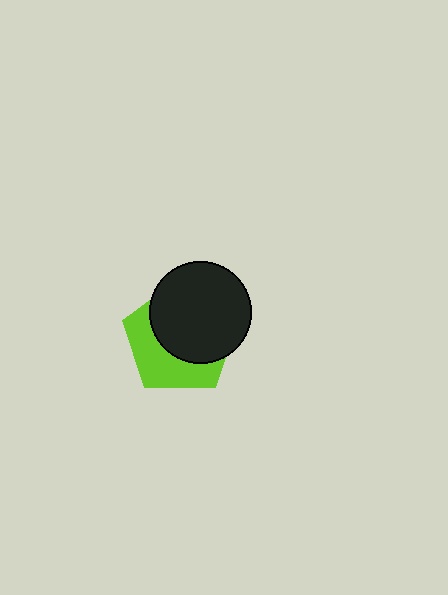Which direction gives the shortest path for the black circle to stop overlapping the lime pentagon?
Moving toward the upper-right gives the shortest separation.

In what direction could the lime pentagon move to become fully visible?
The lime pentagon could move toward the lower-left. That would shift it out from behind the black circle entirely.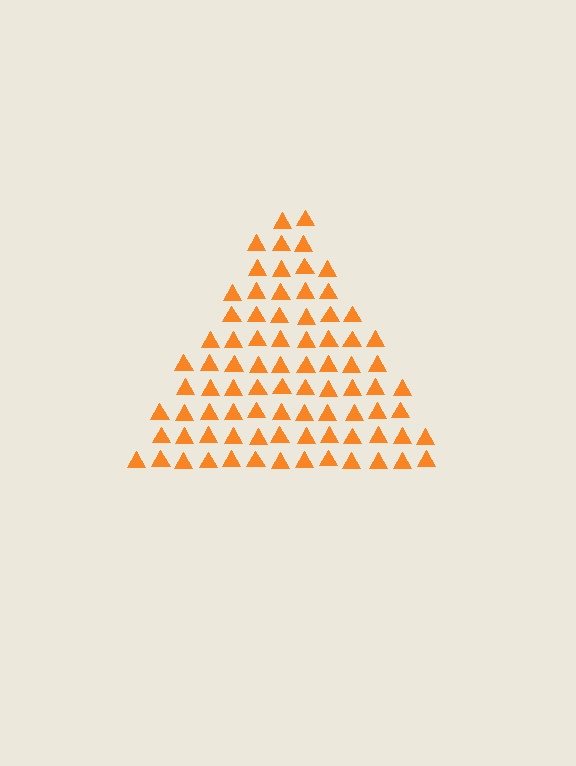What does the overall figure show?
The overall figure shows a triangle.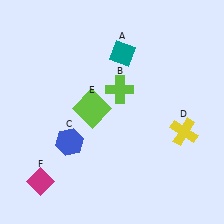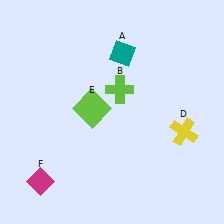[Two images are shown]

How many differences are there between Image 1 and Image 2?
There is 1 difference between the two images.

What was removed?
The blue hexagon (C) was removed in Image 2.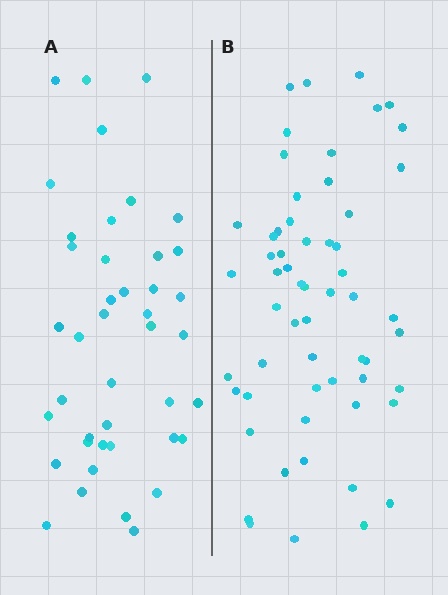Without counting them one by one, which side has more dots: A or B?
Region B (the right region) has more dots.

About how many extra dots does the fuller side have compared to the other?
Region B has approximately 15 more dots than region A.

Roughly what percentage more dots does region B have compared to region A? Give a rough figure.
About 40% more.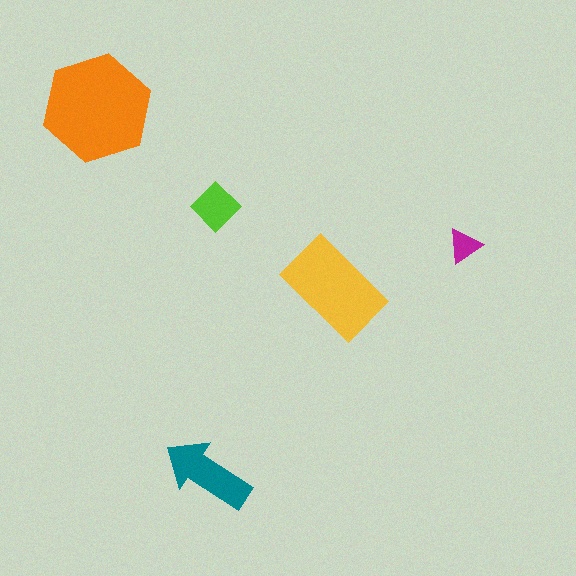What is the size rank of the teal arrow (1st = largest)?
3rd.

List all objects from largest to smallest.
The orange hexagon, the yellow rectangle, the teal arrow, the lime diamond, the magenta triangle.